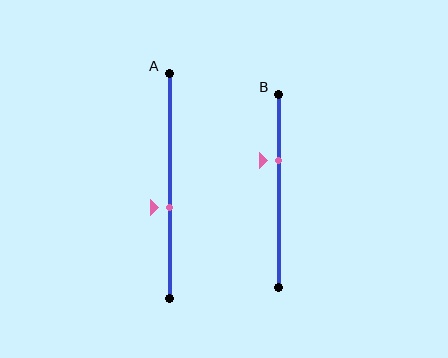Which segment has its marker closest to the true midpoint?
Segment A has its marker closest to the true midpoint.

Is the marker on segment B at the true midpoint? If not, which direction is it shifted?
No, the marker on segment B is shifted upward by about 15% of the segment length.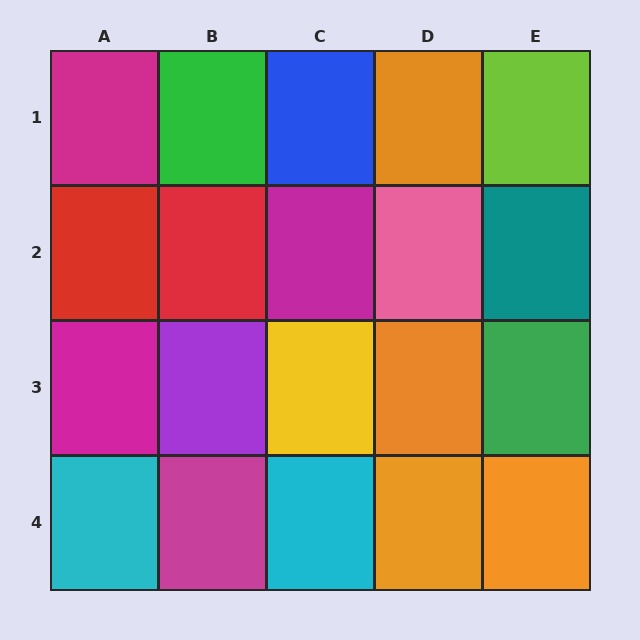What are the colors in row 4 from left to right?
Cyan, magenta, cyan, orange, orange.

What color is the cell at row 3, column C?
Yellow.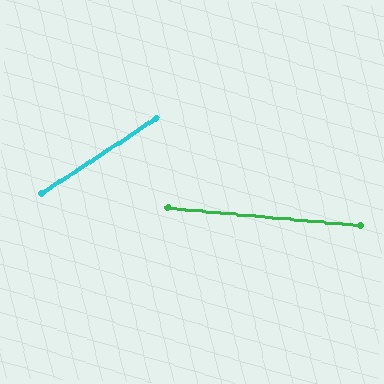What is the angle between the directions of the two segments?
Approximately 38 degrees.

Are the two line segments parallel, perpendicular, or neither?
Neither parallel nor perpendicular — they differ by about 38°.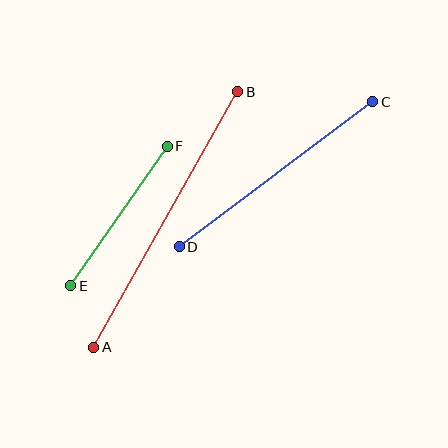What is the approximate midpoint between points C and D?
The midpoint is at approximately (276, 174) pixels.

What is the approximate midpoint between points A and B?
The midpoint is at approximately (166, 219) pixels.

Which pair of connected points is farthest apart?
Points A and B are farthest apart.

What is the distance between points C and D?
The distance is approximately 242 pixels.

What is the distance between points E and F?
The distance is approximately 170 pixels.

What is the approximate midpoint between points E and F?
The midpoint is at approximately (119, 216) pixels.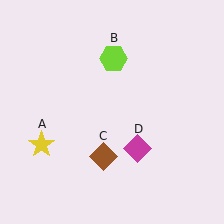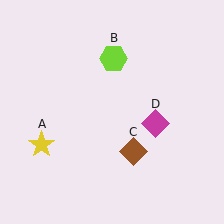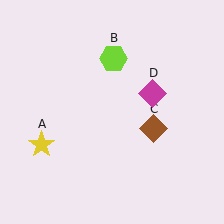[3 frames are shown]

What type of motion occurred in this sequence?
The brown diamond (object C), magenta diamond (object D) rotated counterclockwise around the center of the scene.